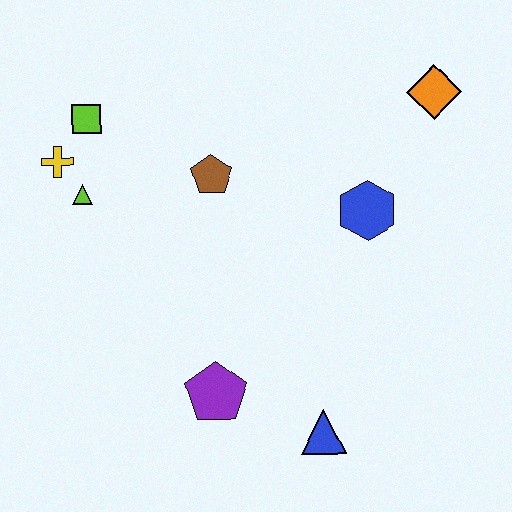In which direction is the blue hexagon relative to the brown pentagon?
The blue hexagon is to the right of the brown pentagon.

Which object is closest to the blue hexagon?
The orange diamond is closest to the blue hexagon.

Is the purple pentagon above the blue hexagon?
No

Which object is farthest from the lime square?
The blue triangle is farthest from the lime square.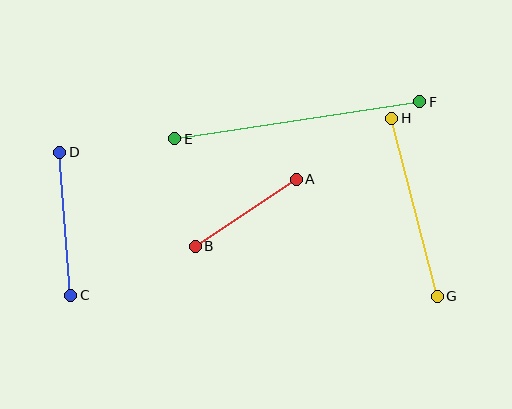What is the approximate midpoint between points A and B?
The midpoint is at approximately (246, 213) pixels.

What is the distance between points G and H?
The distance is approximately 184 pixels.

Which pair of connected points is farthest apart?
Points E and F are farthest apart.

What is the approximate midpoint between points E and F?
The midpoint is at approximately (297, 120) pixels.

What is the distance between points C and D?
The distance is approximately 143 pixels.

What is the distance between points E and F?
The distance is approximately 248 pixels.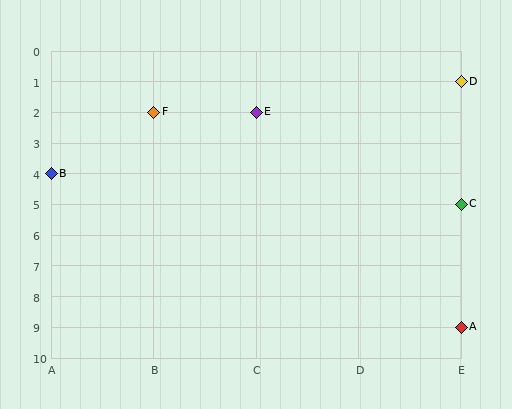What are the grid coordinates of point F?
Point F is at grid coordinates (B, 2).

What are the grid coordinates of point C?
Point C is at grid coordinates (E, 5).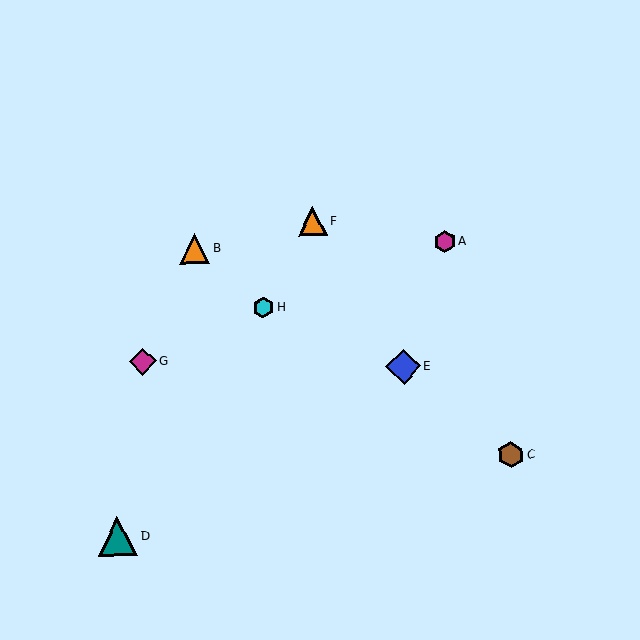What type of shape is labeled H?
Shape H is a cyan hexagon.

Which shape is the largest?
The teal triangle (labeled D) is the largest.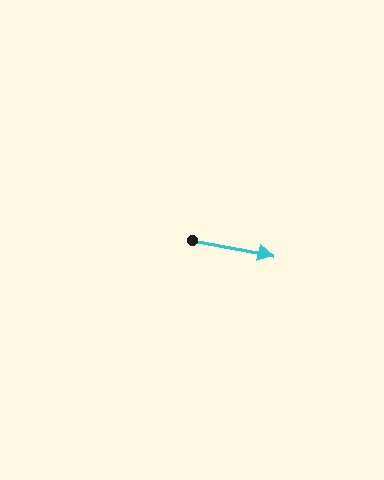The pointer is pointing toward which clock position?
Roughly 3 o'clock.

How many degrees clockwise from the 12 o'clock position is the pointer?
Approximately 101 degrees.